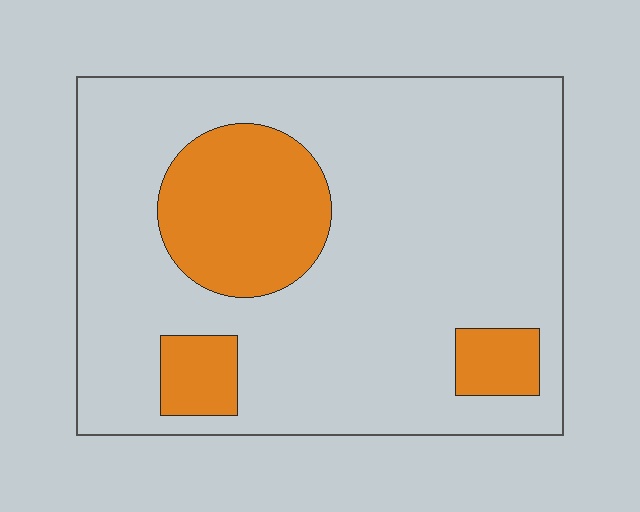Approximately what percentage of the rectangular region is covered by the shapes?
Approximately 20%.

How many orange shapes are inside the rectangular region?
3.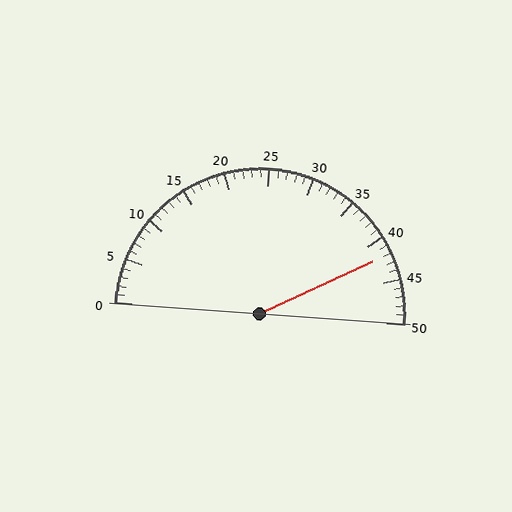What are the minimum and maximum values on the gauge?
The gauge ranges from 0 to 50.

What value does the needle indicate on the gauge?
The needle indicates approximately 42.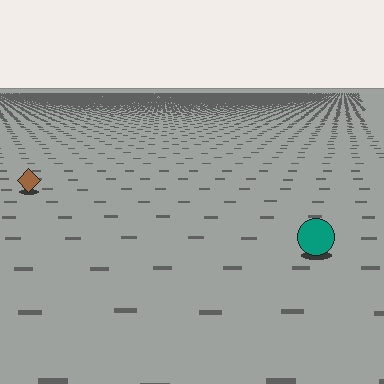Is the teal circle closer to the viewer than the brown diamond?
Yes. The teal circle is closer — you can tell from the texture gradient: the ground texture is coarser near it.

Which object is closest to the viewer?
The teal circle is closest. The texture marks near it are larger and more spread out.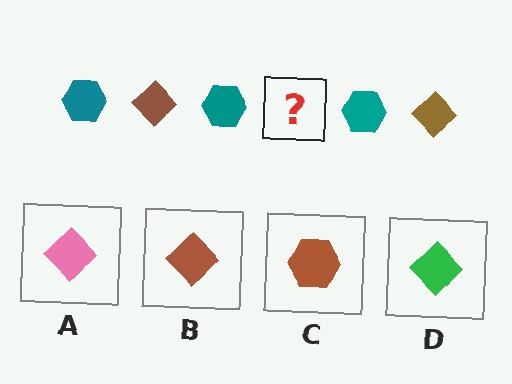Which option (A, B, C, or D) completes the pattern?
B.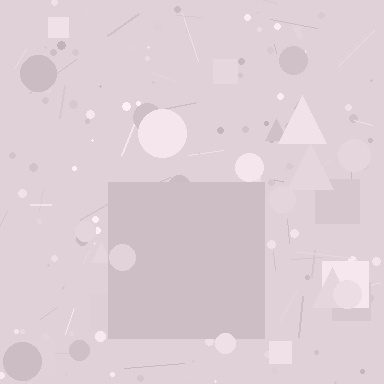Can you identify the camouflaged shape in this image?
The camouflaged shape is a square.